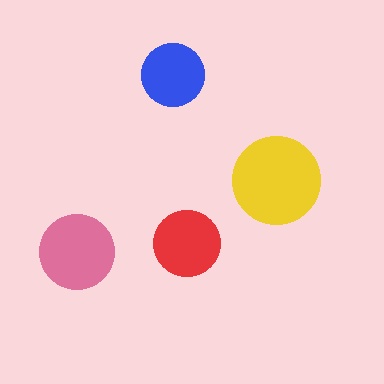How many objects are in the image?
There are 4 objects in the image.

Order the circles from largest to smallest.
the yellow one, the pink one, the red one, the blue one.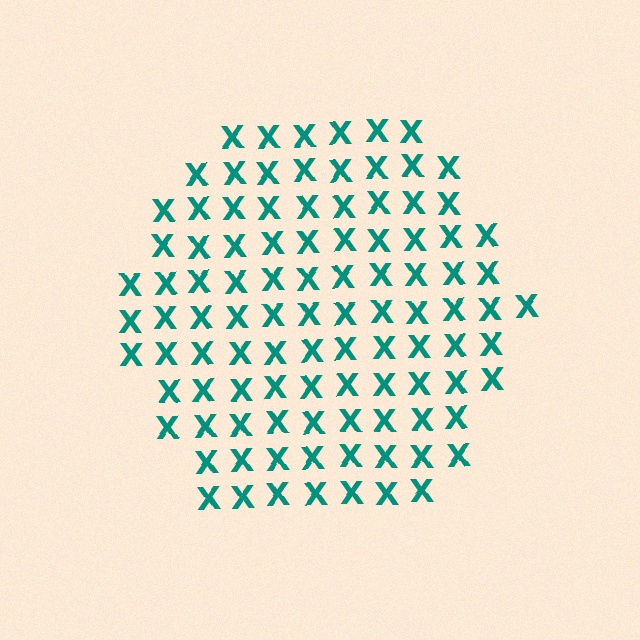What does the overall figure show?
The overall figure shows a hexagon.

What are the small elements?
The small elements are letter X's.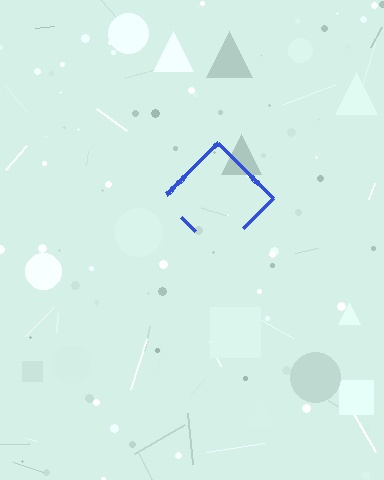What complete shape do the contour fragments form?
The contour fragments form a diamond.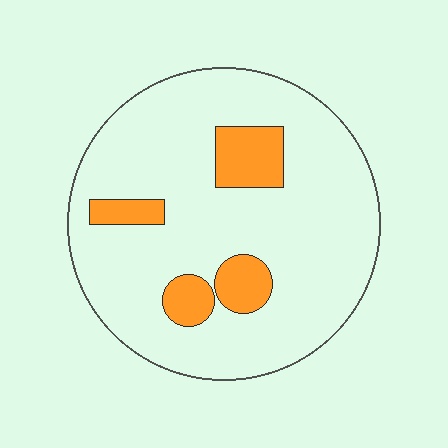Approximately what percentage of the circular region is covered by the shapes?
Approximately 15%.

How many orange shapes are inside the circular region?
4.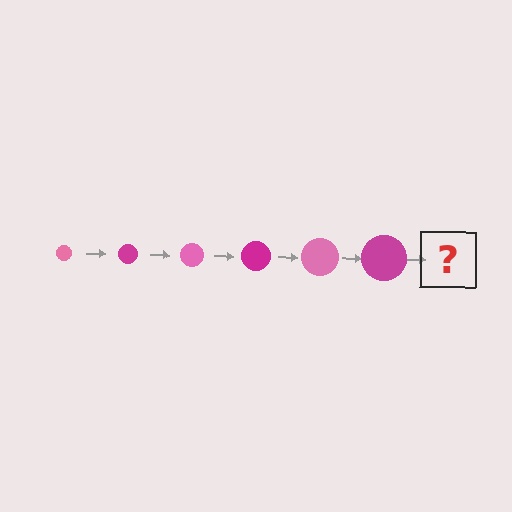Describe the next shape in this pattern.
It should be a pink circle, larger than the previous one.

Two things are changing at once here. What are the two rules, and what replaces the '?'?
The two rules are that the circle grows larger each step and the color cycles through pink and magenta. The '?' should be a pink circle, larger than the previous one.